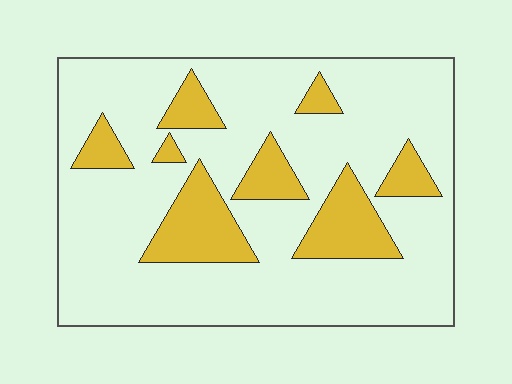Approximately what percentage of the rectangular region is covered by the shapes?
Approximately 20%.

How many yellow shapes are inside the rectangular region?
8.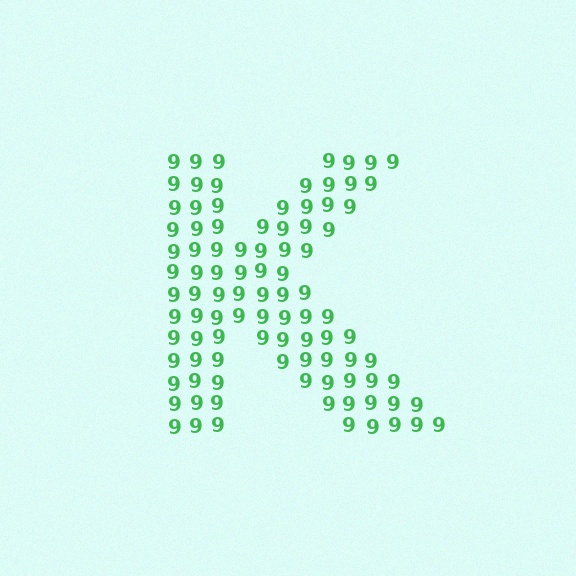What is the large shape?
The large shape is the letter K.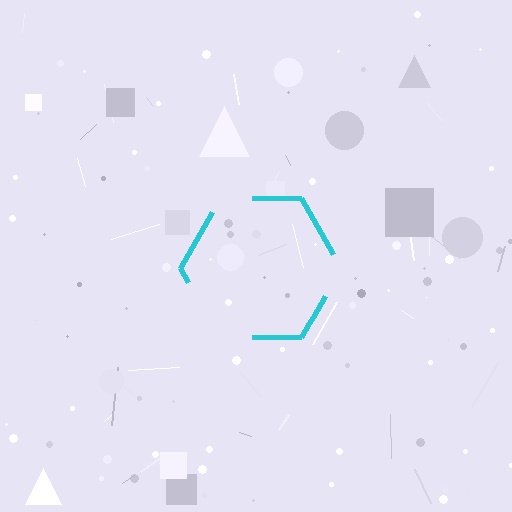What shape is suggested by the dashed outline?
The dashed outline suggests a hexagon.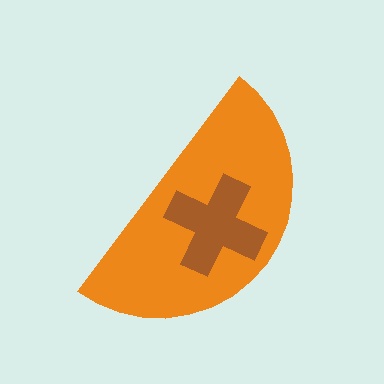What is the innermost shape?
The brown cross.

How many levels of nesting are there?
2.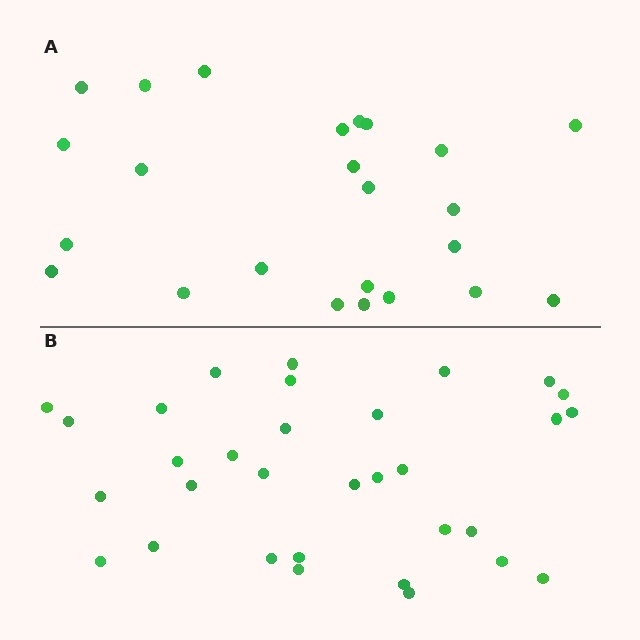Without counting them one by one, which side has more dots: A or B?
Region B (the bottom region) has more dots.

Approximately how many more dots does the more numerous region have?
Region B has roughly 8 or so more dots than region A.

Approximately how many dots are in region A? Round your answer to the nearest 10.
About 20 dots. (The exact count is 24, which rounds to 20.)